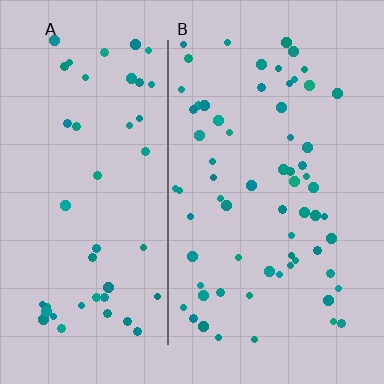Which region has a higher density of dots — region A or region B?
B (the right).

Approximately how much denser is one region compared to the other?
Approximately 1.4× — region B over region A.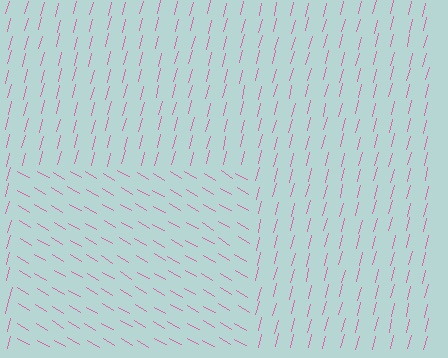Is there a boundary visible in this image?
Yes, there is a texture boundary formed by a change in line orientation.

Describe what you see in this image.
The image is filled with small pink line segments. A rectangle region in the image has lines oriented differently from the surrounding lines, creating a visible texture boundary.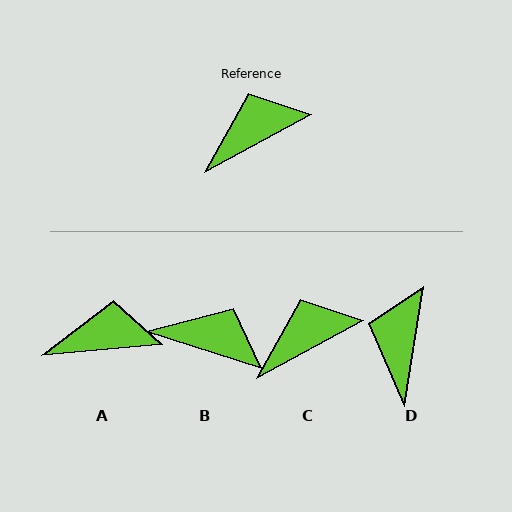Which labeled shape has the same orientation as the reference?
C.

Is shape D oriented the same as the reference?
No, it is off by about 53 degrees.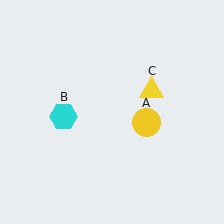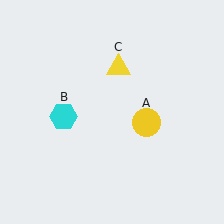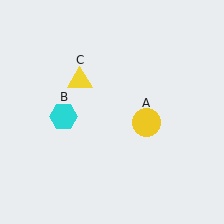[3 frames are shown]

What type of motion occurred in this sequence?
The yellow triangle (object C) rotated counterclockwise around the center of the scene.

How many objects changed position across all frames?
1 object changed position: yellow triangle (object C).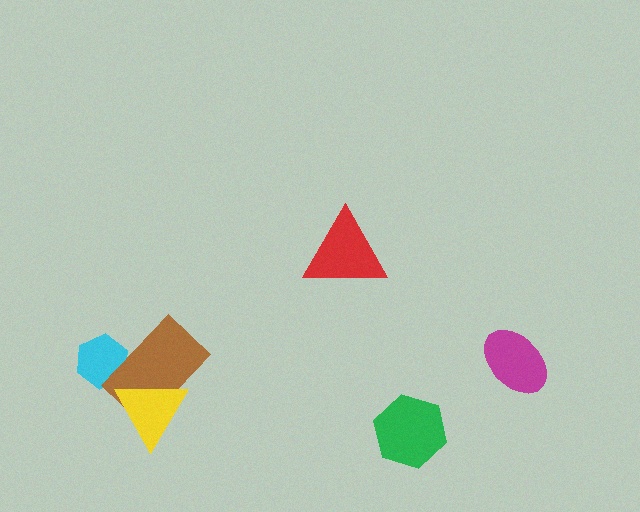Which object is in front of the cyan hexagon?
The brown rectangle is in front of the cyan hexagon.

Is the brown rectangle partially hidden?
Yes, it is partially covered by another shape.